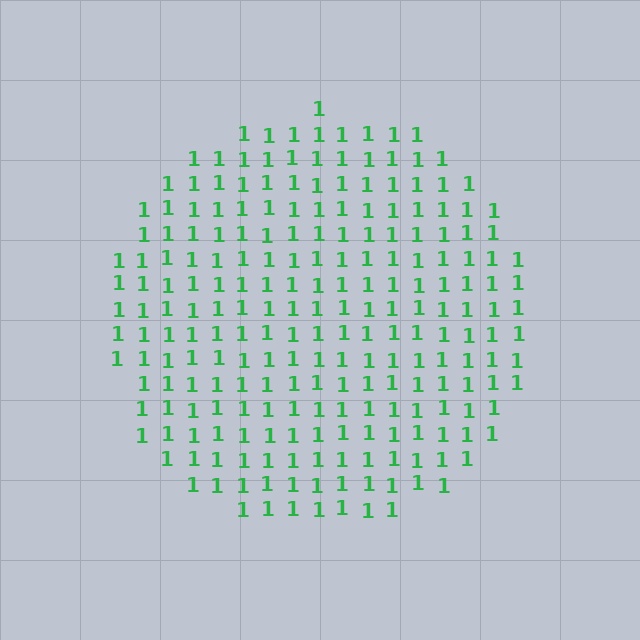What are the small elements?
The small elements are digit 1's.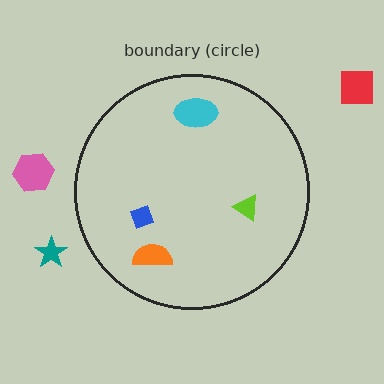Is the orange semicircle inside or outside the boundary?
Inside.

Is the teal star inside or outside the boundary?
Outside.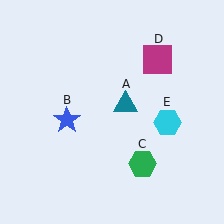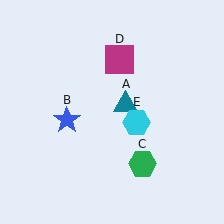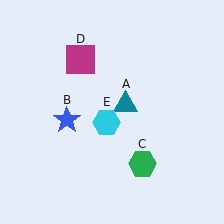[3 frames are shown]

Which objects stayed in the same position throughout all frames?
Teal triangle (object A) and blue star (object B) and green hexagon (object C) remained stationary.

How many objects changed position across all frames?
2 objects changed position: magenta square (object D), cyan hexagon (object E).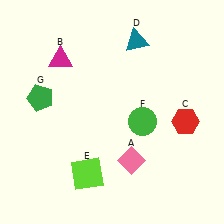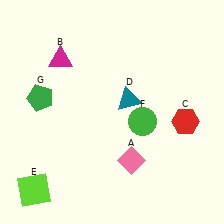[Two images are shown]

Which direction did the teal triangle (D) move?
The teal triangle (D) moved down.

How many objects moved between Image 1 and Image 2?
2 objects moved between the two images.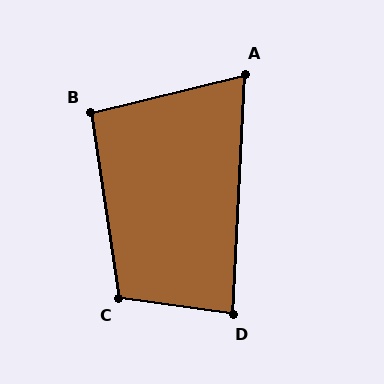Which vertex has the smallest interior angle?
A, at approximately 73 degrees.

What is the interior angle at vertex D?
Approximately 85 degrees (acute).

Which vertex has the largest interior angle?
C, at approximately 107 degrees.